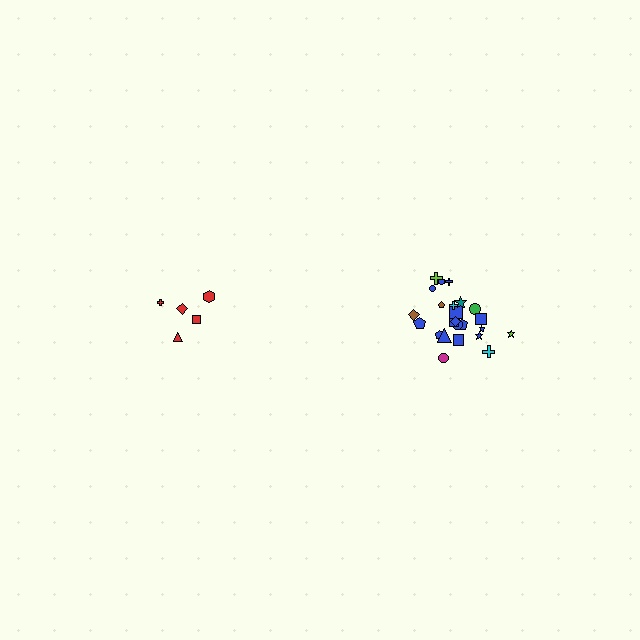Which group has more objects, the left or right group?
The right group.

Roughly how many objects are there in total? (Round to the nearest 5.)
Roughly 30 objects in total.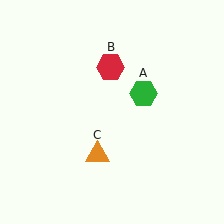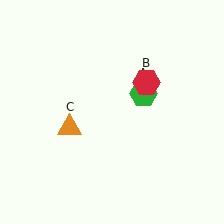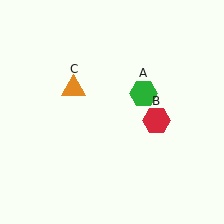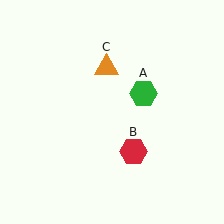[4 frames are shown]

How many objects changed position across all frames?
2 objects changed position: red hexagon (object B), orange triangle (object C).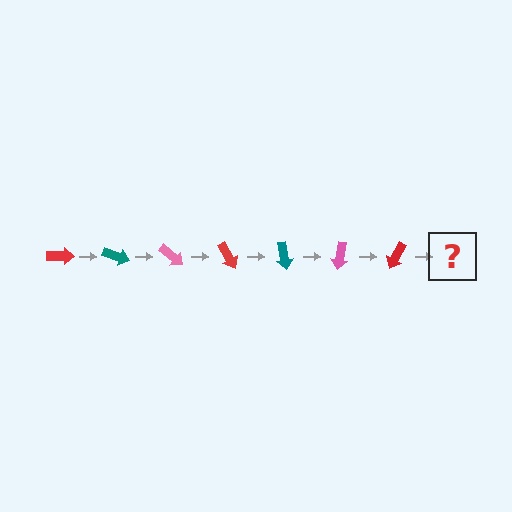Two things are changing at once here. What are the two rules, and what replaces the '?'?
The two rules are that it rotates 20 degrees each step and the color cycles through red, teal, and pink. The '?' should be a teal arrow, rotated 140 degrees from the start.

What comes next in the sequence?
The next element should be a teal arrow, rotated 140 degrees from the start.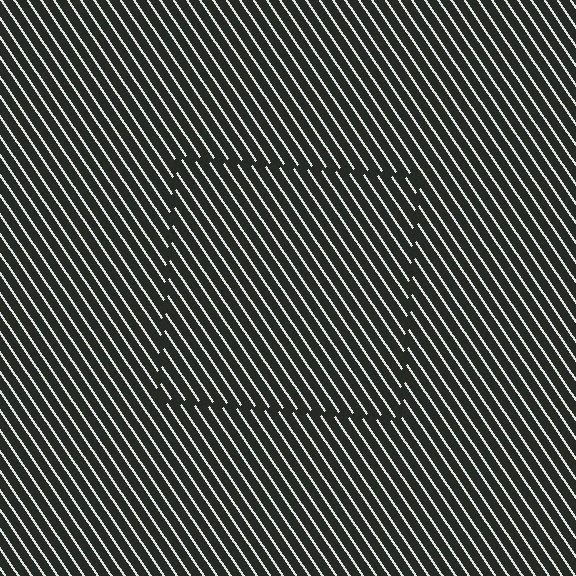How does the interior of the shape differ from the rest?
The interior of the shape contains the same grating, shifted by half a period — the contour is defined by the phase discontinuity where line-ends from the inner and outer gratings abut.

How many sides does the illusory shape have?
4 sides — the line-ends trace a square.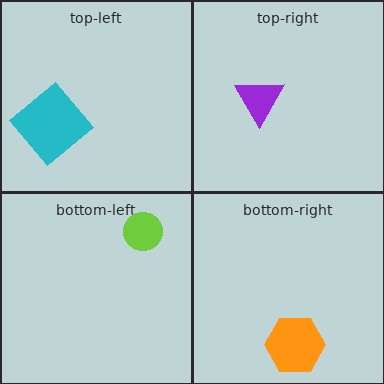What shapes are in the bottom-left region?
The lime circle.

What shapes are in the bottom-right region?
The orange hexagon.